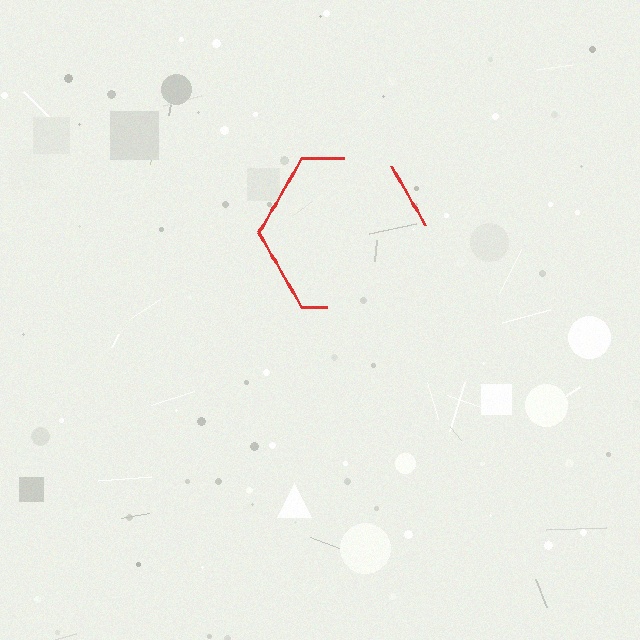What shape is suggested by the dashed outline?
The dashed outline suggests a hexagon.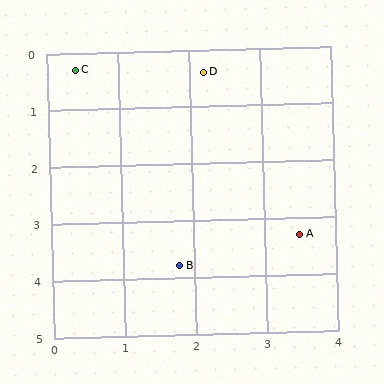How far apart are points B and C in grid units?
Points B and C are about 3.8 grid units apart.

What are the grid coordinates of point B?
Point B is at approximately (1.8, 3.8).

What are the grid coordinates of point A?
Point A is at approximately (3.5, 3.3).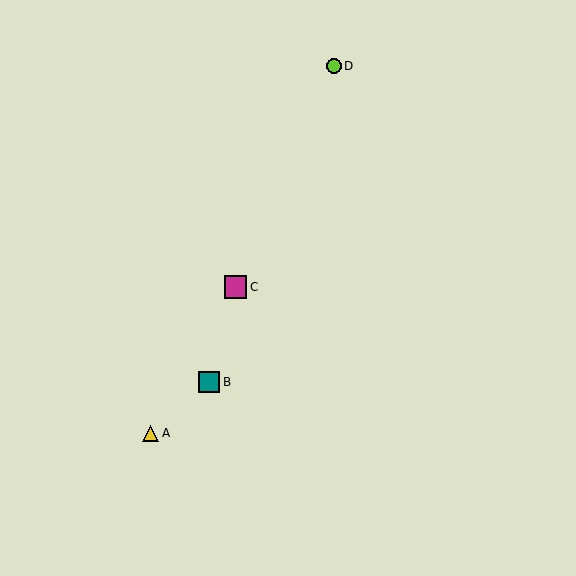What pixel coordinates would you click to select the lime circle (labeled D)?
Click at (334, 66) to select the lime circle D.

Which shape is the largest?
The magenta square (labeled C) is the largest.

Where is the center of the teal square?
The center of the teal square is at (209, 382).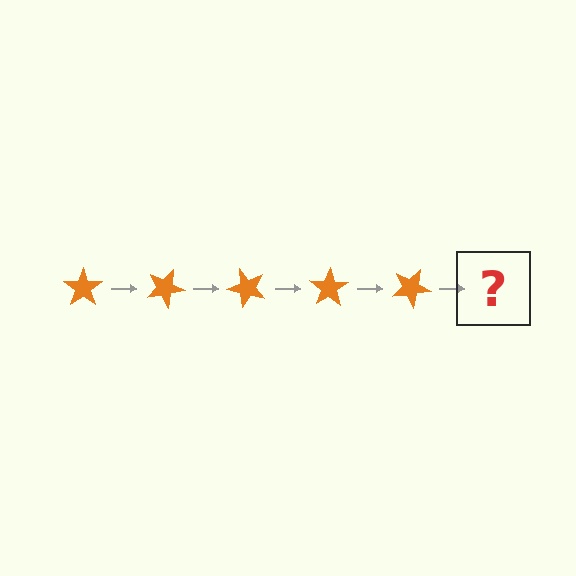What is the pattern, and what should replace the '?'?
The pattern is that the star rotates 25 degrees each step. The '?' should be an orange star rotated 125 degrees.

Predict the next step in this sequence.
The next step is an orange star rotated 125 degrees.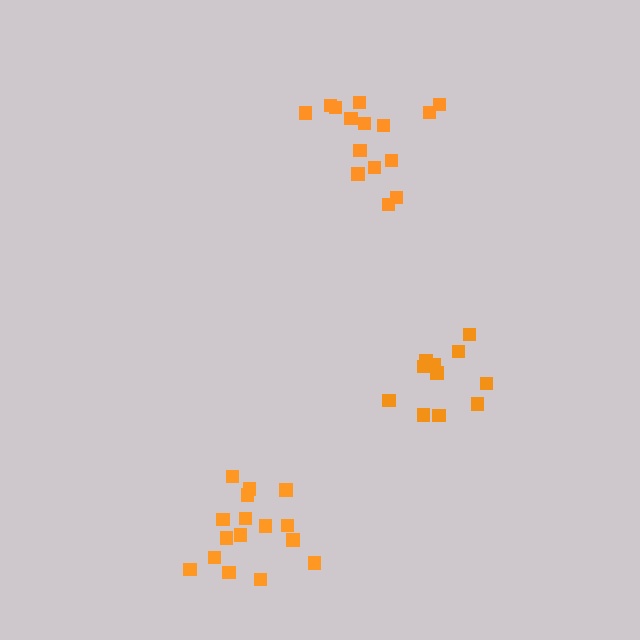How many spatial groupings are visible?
There are 3 spatial groupings.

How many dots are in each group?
Group 1: 16 dots, Group 2: 11 dots, Group 3: 15 dots (42 total).